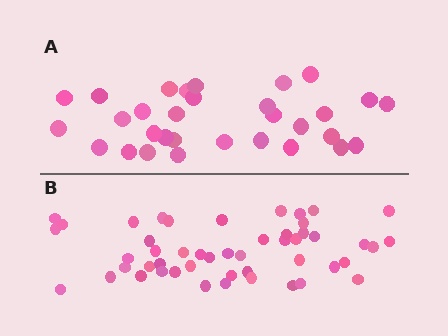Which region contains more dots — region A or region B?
Region B (the bottom region) has more dots.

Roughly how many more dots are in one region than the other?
Region B has approximately 20 more dots than region A.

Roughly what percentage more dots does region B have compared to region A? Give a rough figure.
About 60% more.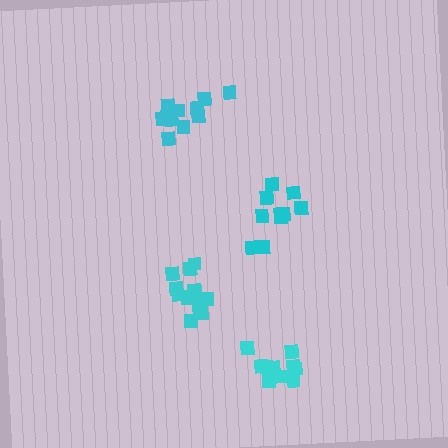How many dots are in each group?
Group 1: 11 dots, Group 2: 10 dots, Group 3: 10 dots, Group 4: 14 dots (45 total).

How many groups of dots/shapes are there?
There are 4 groups.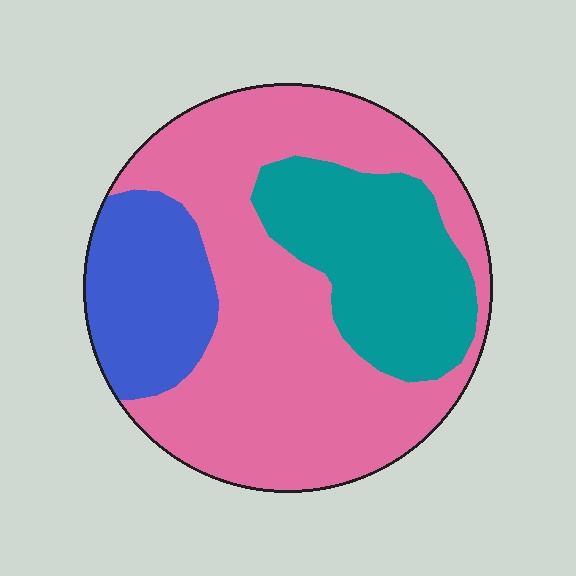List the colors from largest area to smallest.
From largest to smallest: pink, teal, blue.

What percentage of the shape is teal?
Teal covers 24% of the shape.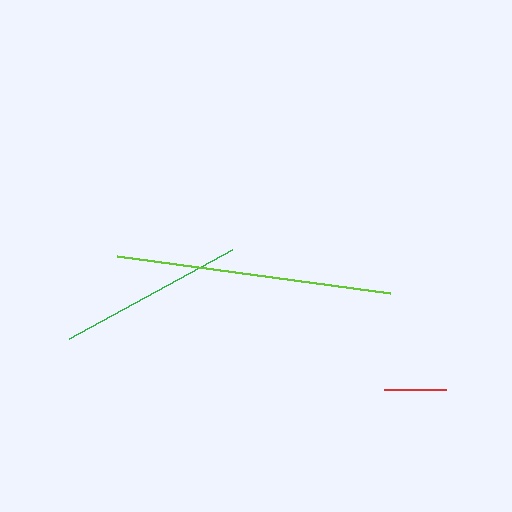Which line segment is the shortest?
The red line is the shortest at approximately 62 pixels.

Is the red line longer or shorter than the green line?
The green line is longer than the red line.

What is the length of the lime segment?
The lime segment is approximately 276 pixels long.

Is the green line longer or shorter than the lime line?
The lime line is longer than the green line.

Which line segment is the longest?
The lime line is the longest at approximately 276 pixels.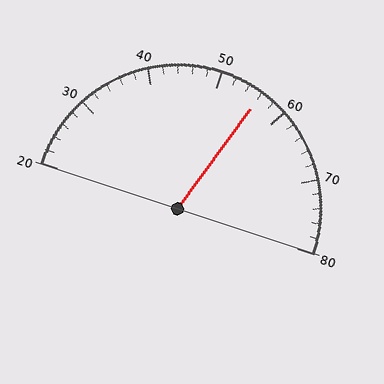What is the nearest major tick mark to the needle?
The nearest major tick mark is 60.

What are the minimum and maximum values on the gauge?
The gauge ranges from 20 to 80.